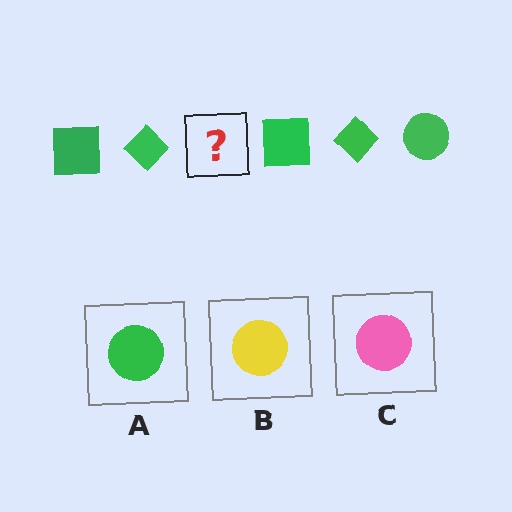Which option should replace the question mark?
Option A.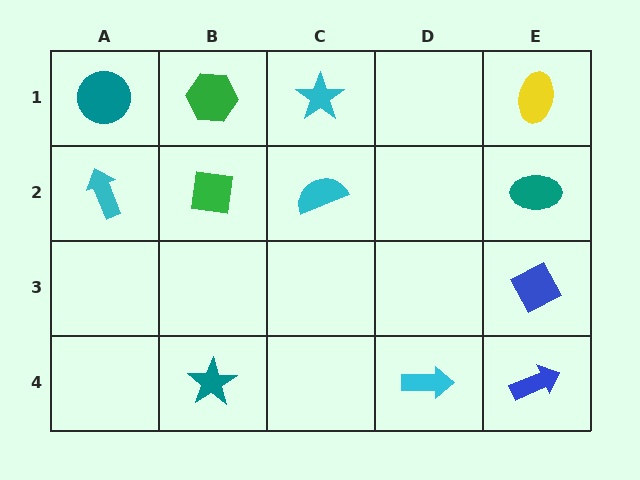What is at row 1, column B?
A green hexagon.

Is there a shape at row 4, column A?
No, that cell is empty.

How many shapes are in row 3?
1 shape.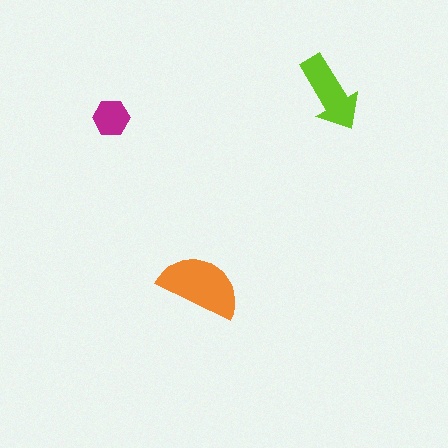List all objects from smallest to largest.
The magenta hexagon, the lime arrow, the orange semicircle.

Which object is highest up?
The lime arrow is topmost.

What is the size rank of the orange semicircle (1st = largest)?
1st.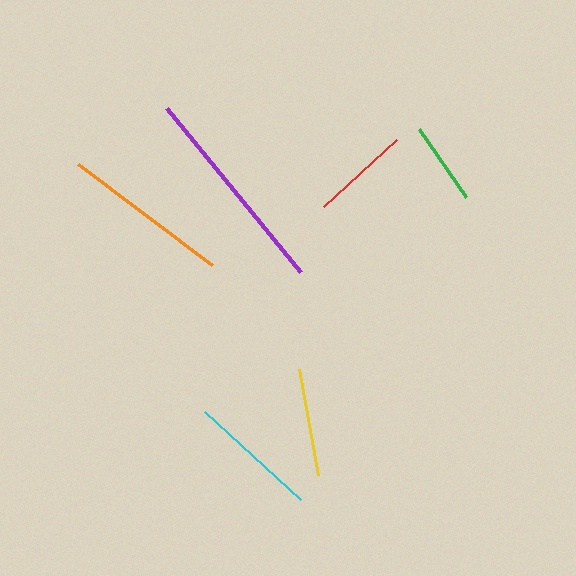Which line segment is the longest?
The purple line is the longest at approximately 211 pixels.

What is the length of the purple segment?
The purple segment is approximately 211 pixels long.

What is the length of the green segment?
The green segment is approximately 83 pixels long.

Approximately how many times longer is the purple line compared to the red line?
The purple line is approximately 2.1 times the length of the red line.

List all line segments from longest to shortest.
From longest to shortest: purple, orange, cyan, yellow, red, green.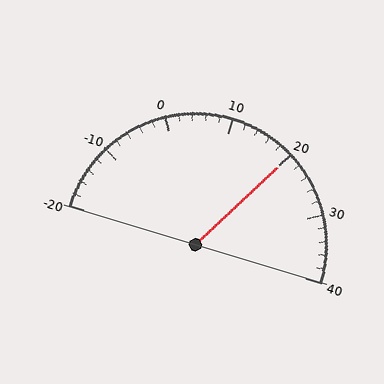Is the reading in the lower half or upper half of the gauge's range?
The reading is in the upper half of the range (-20 to 40).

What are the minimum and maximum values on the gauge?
The gauge ranges from -20 to 40.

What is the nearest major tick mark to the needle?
The nearest major tick mark is 20.